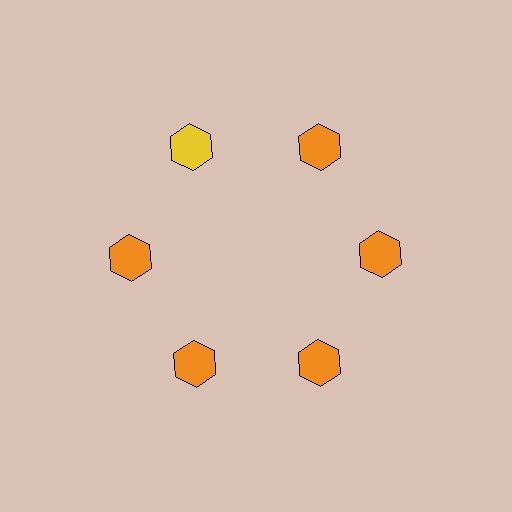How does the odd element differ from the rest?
It has a different color: yellow instead of orange.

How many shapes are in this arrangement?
There are 6 shapes arranged in a ring pattern.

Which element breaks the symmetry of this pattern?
The yellow hexagon at roughly the 11 o'clock position breaks the symmetry. All other shapes are orange hexagons.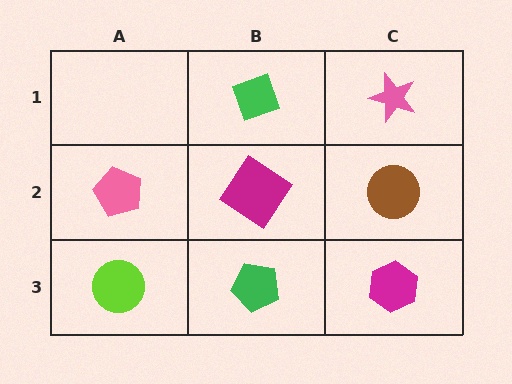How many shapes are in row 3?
3 shapes.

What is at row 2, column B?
A magenta diamond.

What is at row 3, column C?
A magenta hexagon.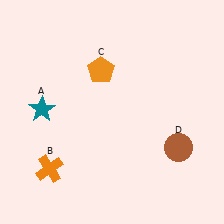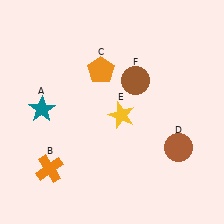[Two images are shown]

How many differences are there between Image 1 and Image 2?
There are 2 differences between the two images.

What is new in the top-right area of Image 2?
A brown circle (F) was added in the top-right area of Image 2.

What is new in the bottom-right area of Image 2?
A yellow star (E) was added in the bottom-right area of Image 2.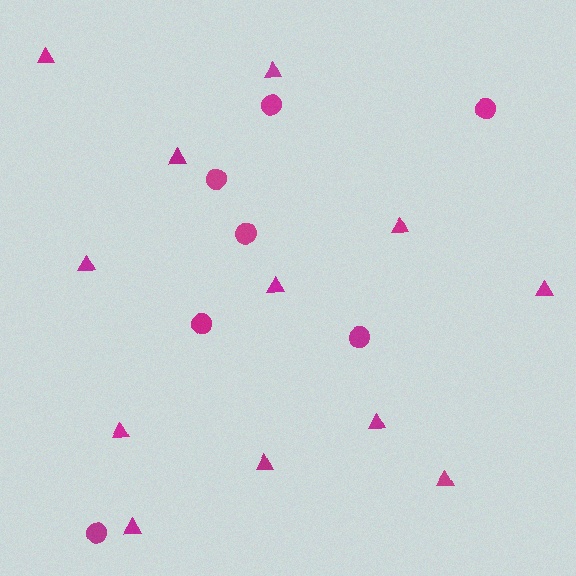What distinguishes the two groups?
There are 2 groups: one group of triangles (12) and one group of circles (7).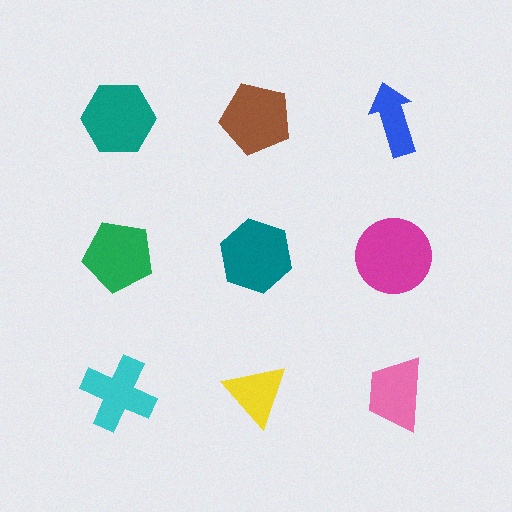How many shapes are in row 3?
3 shapes.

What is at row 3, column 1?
A cyan cross.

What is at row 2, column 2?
A teal hexagon.